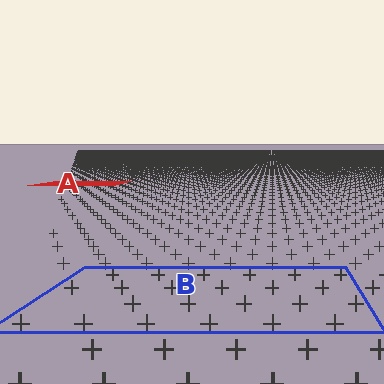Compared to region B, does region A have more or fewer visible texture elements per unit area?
Region A has more texture elements per unit area — they are packed more densely because it is farther away.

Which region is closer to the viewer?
Region B is closer. The texture elements there are larger and more spread out.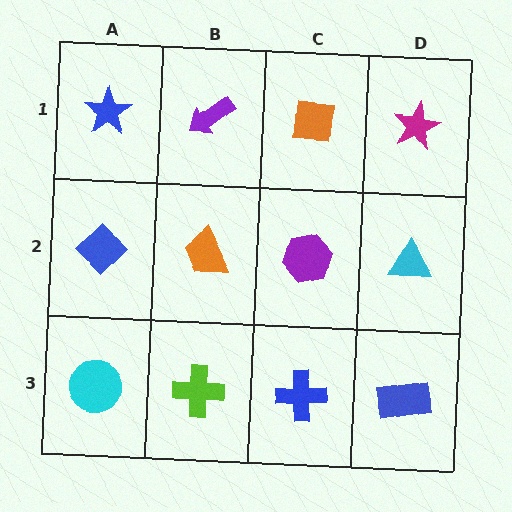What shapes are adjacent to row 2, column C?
An orange square (row 1, column C), a blue cross (row 3, column C), an orange trapezoid (row 2, column B), a cyan triangle (row 2, column D).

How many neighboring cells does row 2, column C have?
4.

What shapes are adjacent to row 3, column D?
A cyan triangle (row 2, column D), a blue cross (row 3, column C).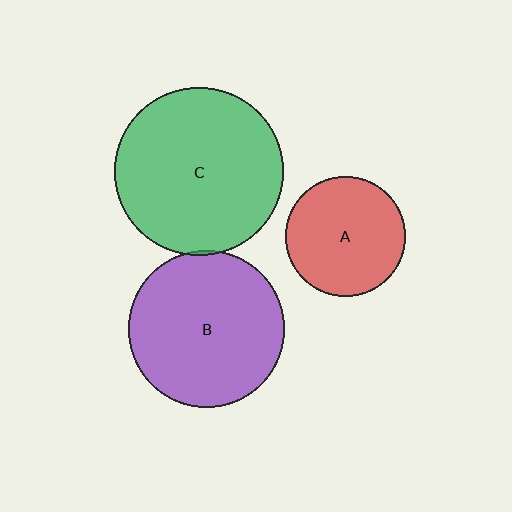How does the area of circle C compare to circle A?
Approximately 2.0 times.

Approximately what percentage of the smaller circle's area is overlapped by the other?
Approximately 5%.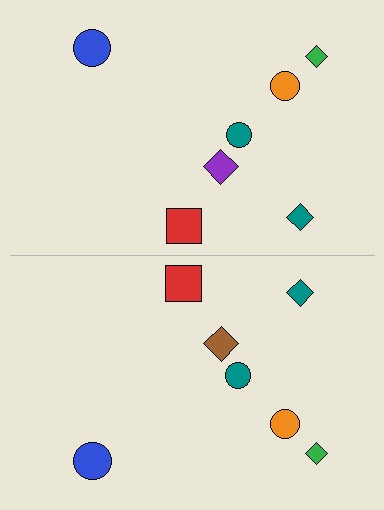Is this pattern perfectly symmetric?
No, the pattern is not perfectly symmetric. The brown diamond on the bottom side breaks the symmetry — its mirror counterpart is purple.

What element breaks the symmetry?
The brown diamond on the bottom side breaks the symmetry — its mirror counterpart is purple.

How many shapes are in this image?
There are 14 shapes in this image.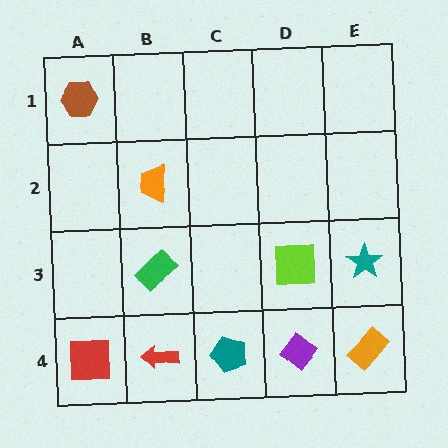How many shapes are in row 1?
1 shape.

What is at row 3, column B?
A green rectangle.